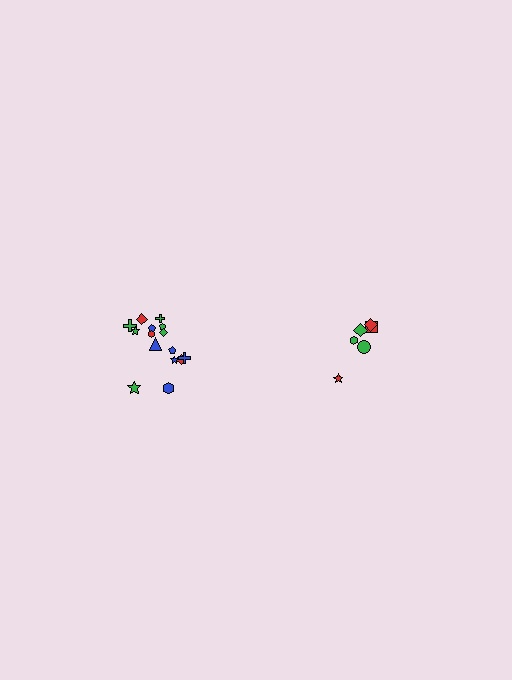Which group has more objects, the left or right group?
The left group.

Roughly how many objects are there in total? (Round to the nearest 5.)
Roughly 20 objects in total.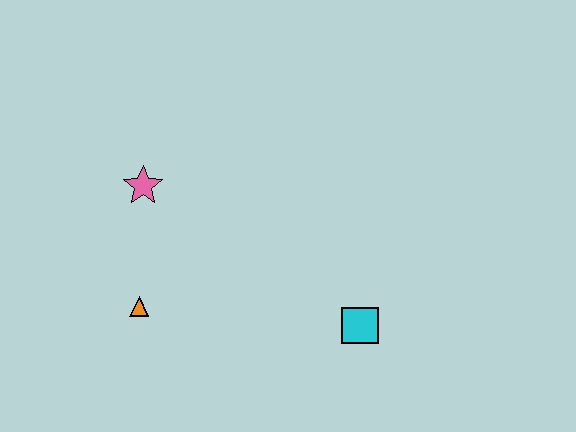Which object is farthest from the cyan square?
The pink star is farthest from the cyan square.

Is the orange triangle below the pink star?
Yes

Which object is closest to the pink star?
The orange triangle is closest to the pink star.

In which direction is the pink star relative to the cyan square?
The pink star is to the left of the cyan square.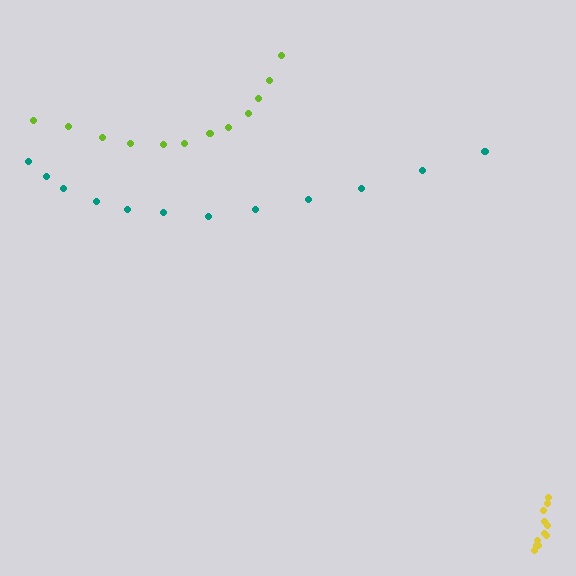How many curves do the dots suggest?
There are 3 distinct paths.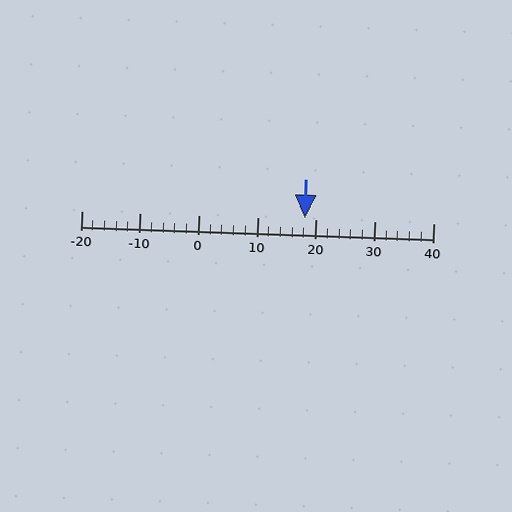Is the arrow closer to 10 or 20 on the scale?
The arrow is closer to 20.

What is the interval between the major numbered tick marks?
The major tick marks are spaced 10 units apart.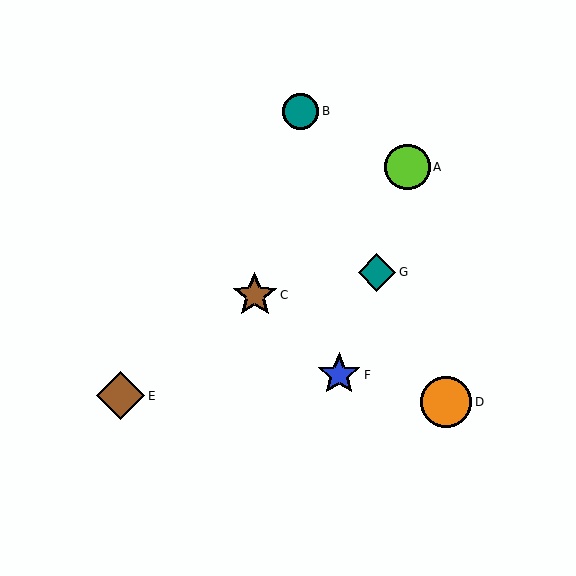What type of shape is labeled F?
Shape F is a blue star.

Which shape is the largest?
The orange circle (labeled D) is the largest.